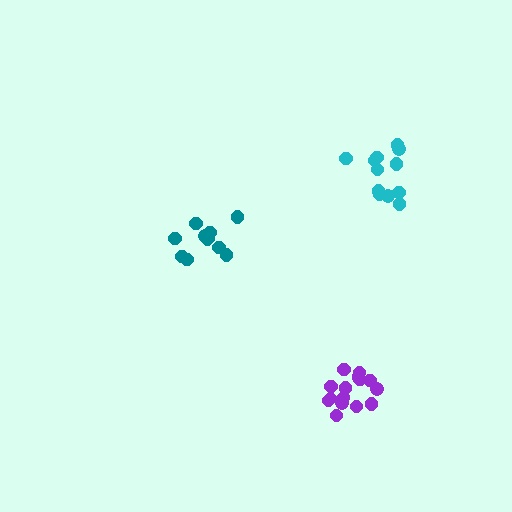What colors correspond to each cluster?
The clusters are colored: teal, purple, cyan.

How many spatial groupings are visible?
There are 3 spatial groupings.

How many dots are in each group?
Group 1: 11 dots, Group 2: 15 dots, Group 3: 12 dots (38 total).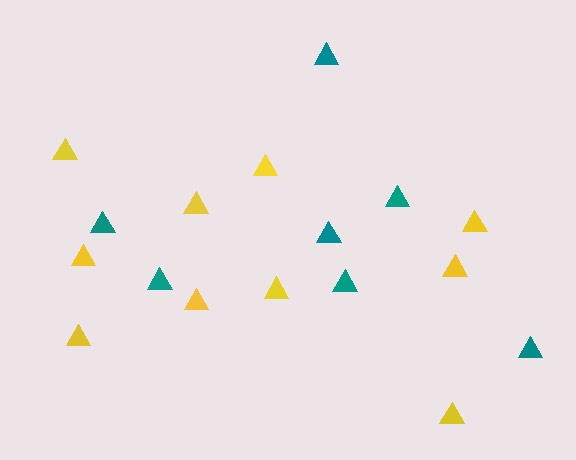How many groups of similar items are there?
There are 2 groups: one group of yellow triangles (10) and one group of teal triangles (7).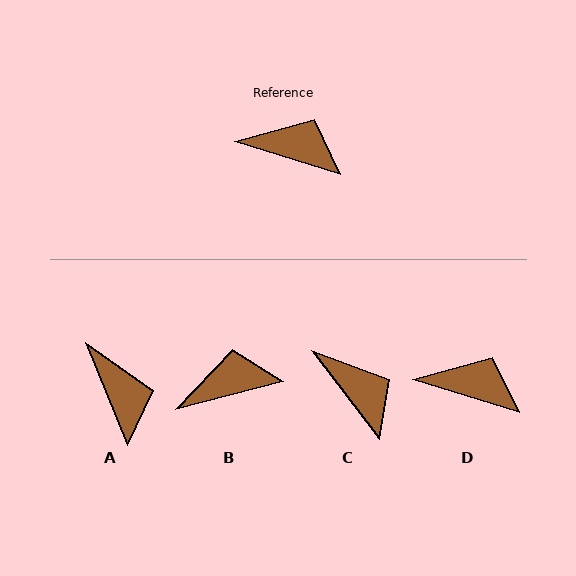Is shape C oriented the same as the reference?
No, it is off by about 35 degrees.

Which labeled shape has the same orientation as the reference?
D.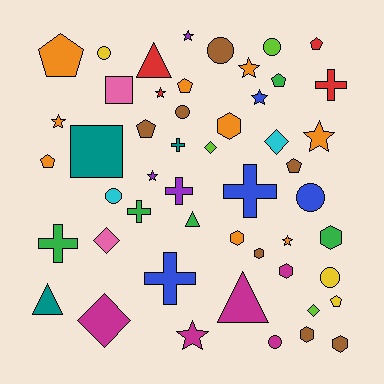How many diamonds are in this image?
There are 5 diamonds.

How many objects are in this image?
There are 50 objects.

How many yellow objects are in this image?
There are 3 yellow objects.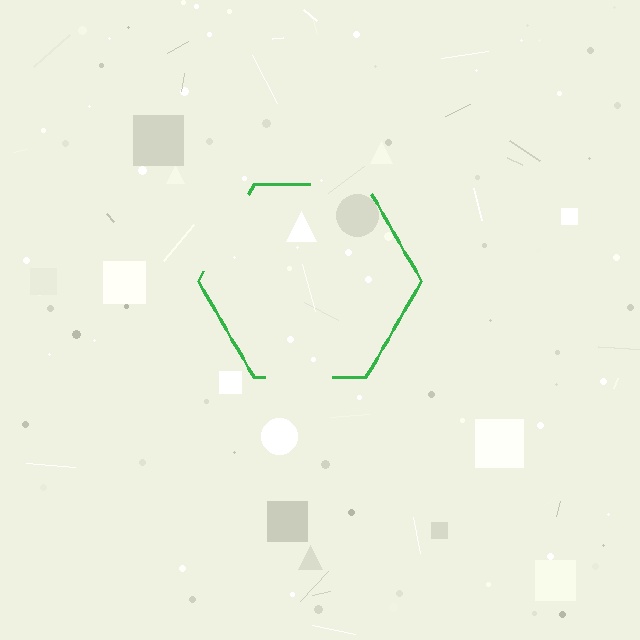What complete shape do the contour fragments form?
The contour fragments form a hexagon.